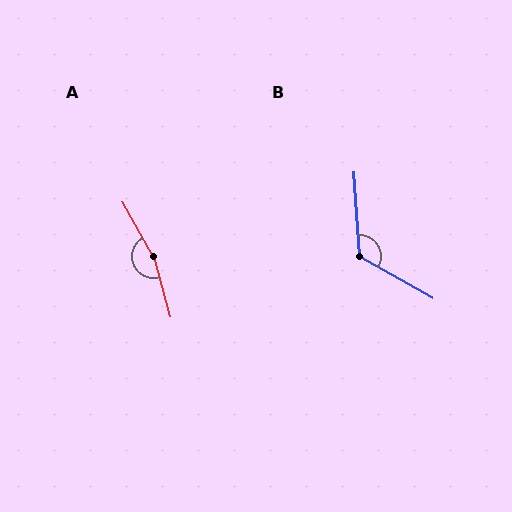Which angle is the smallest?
B, at approximately 123 degrees.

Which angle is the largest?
A, at approximately 166 degrees.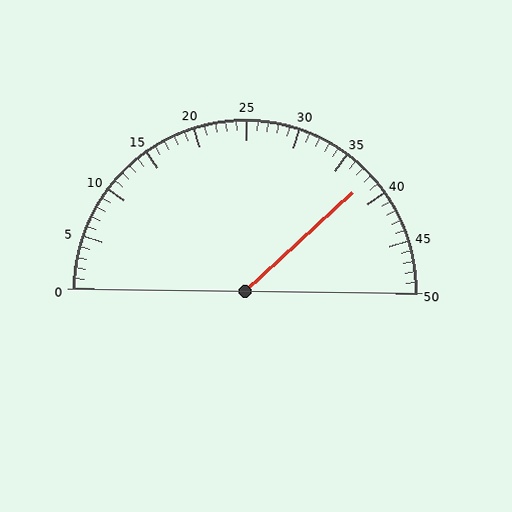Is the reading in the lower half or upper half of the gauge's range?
The reading is in the upper half of the range (0 to 50).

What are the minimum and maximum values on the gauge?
The gauge ranges from 0 to 50.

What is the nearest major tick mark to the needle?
The nearest major tick mark is 40.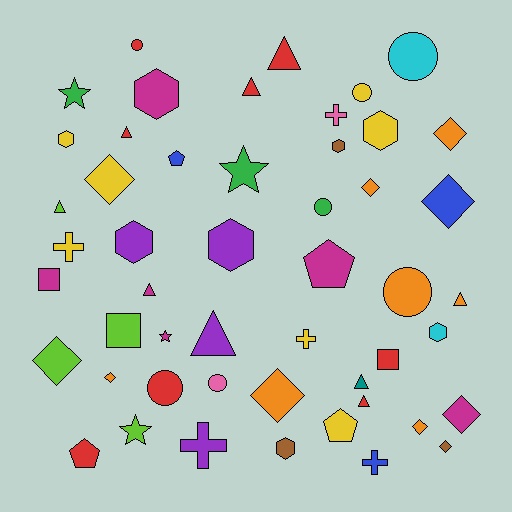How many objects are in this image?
There are 50 objects.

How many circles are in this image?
There are 7 circles.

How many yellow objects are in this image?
There are 7 yellow objects.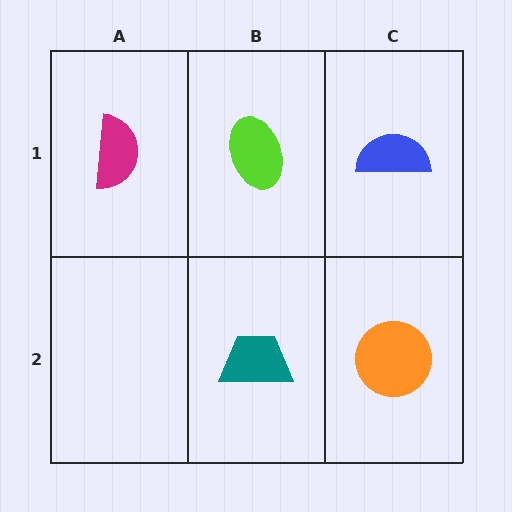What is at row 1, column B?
A lime ellipse.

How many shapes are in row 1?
3 shapes.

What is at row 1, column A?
A magenta semicircle.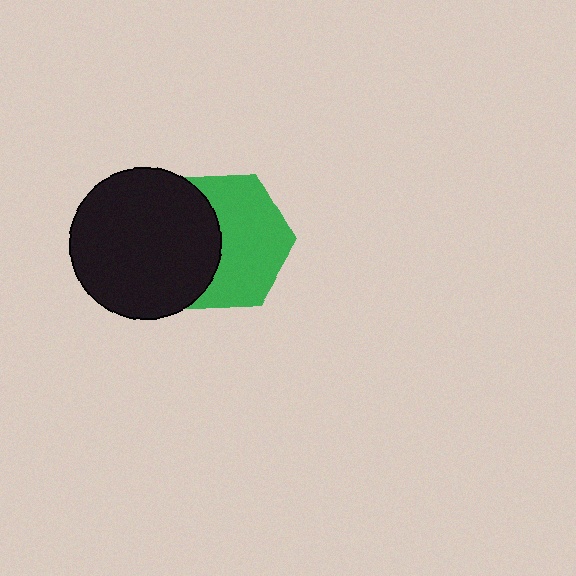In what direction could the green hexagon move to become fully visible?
The green hexagon could move right. That would shift it out from behind the black circle entirely.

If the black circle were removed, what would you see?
You would see the complete green hexagon.